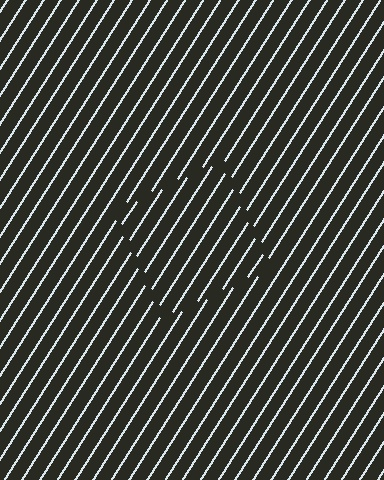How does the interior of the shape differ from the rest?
The interior of the shape contains the same grating, shifted by half a period — the contour is defined by the phase discontinuity where line-ends from the inner and outer gratings abut.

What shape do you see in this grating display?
An illusory square. The interior of the shape contains the same grating, shifted by half a period — the contour is defined by the phase discontinuity where line-ends from the inner and outer gratings abut.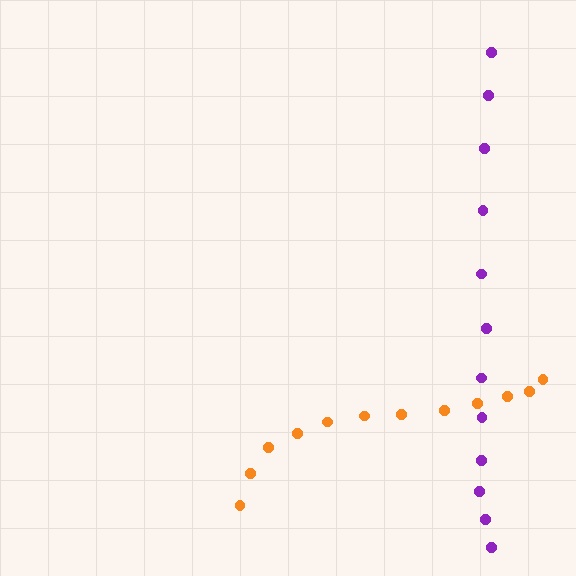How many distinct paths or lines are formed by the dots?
There are 2 distinct paths.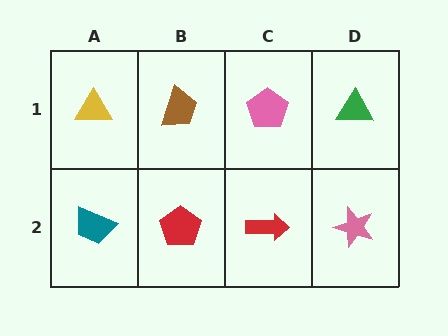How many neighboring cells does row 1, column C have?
3.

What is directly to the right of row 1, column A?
A brown trapezoid.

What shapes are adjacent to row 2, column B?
A brown trapezoid (row 1, column B), a teal trapezoid (row 2, column A), a red arrow (row 2, column C).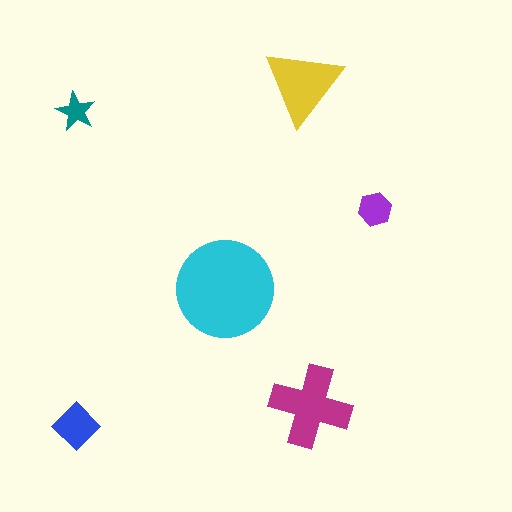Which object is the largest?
The cyan circle.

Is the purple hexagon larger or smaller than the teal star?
Larger.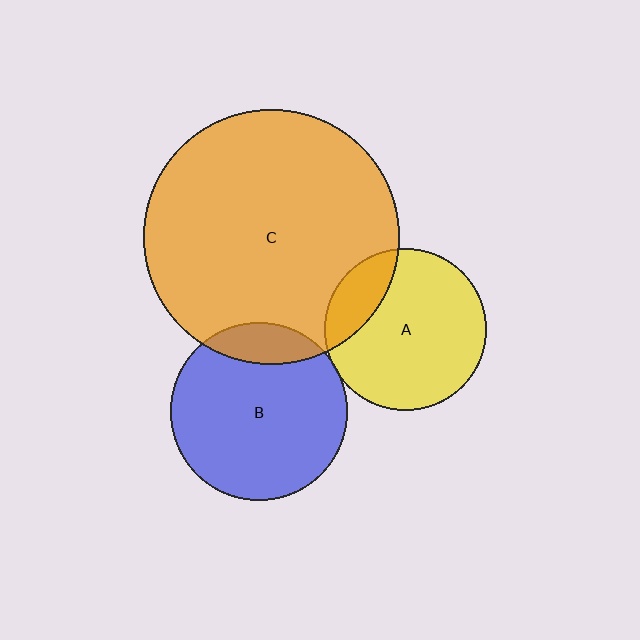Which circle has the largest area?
Circle C (orange).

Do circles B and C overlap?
Yes.